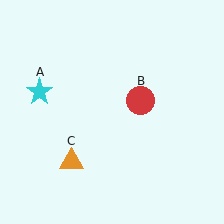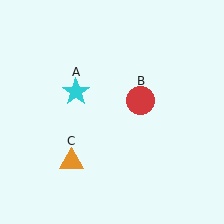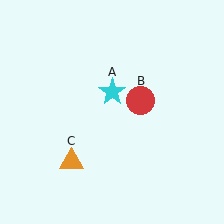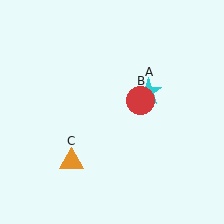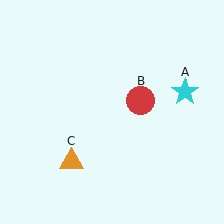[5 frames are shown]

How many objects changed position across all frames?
1 object changed position: cyan star (object A).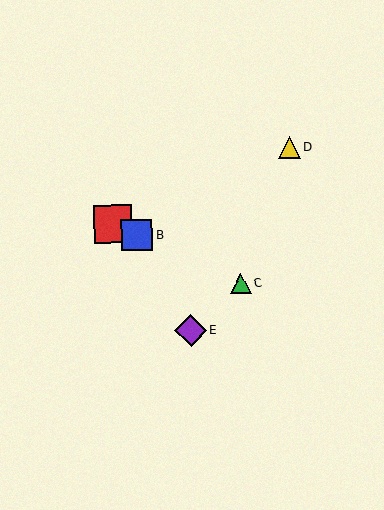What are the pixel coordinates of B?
Object B is at (137, 235).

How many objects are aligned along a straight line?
3 objects (A, B, C) are aligned along a straight line.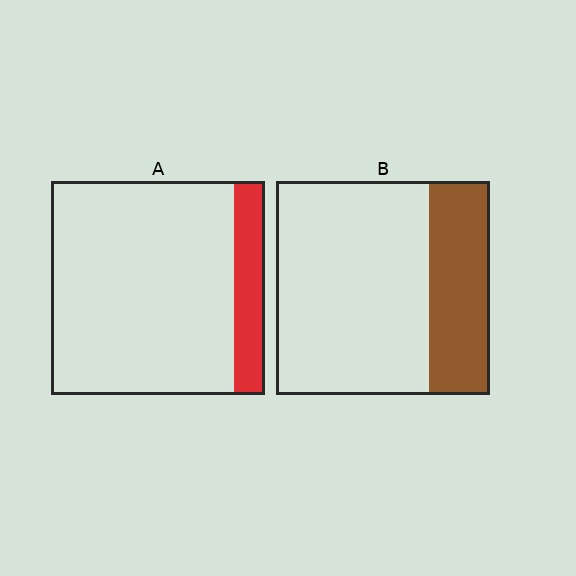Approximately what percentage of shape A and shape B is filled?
A is approximately 15% and B is approximately 30%.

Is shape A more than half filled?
No.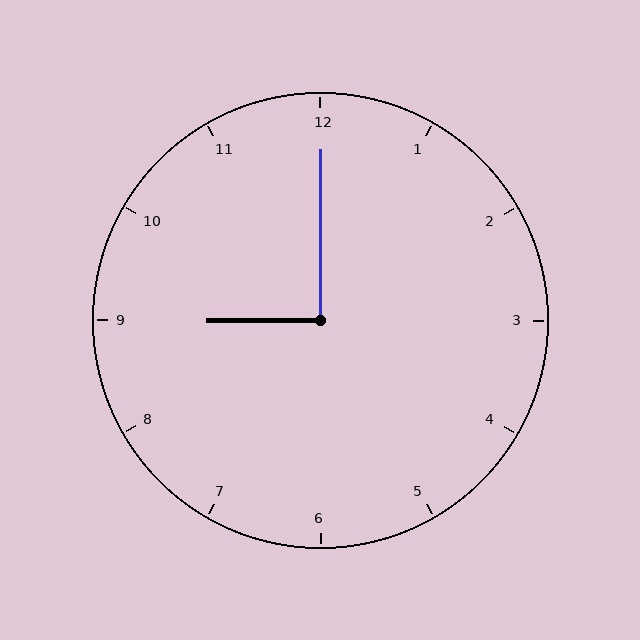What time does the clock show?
9:00.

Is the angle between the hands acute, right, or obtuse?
It is right.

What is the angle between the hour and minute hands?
Approximately 90 degrees.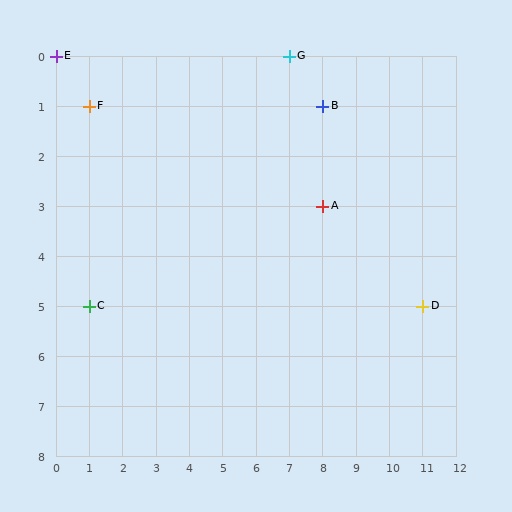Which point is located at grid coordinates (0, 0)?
Point E is at (0, 0).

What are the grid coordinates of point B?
Point B is at grid coordinates (8, 1).